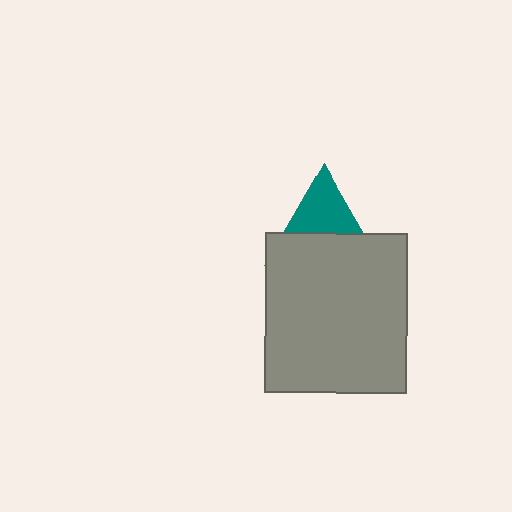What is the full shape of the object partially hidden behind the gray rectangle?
The partially hidden object is a teal triangle.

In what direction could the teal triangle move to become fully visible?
The teal triangle could move up. That would shift it out from behind the gray rectangle entirely.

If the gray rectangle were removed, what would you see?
You would see the complete teal triangle.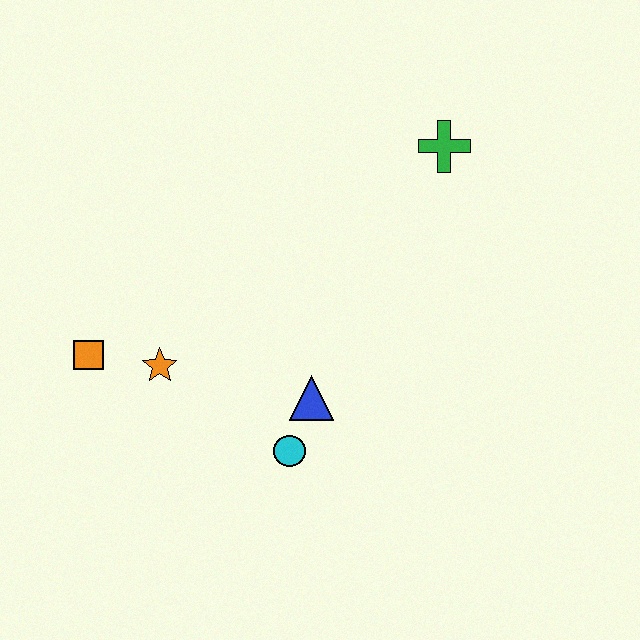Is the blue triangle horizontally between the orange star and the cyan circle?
No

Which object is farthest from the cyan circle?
The green cross is farthest from the cyan circle.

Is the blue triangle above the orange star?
No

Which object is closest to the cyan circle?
The blue triangle is closest to the cyan circle.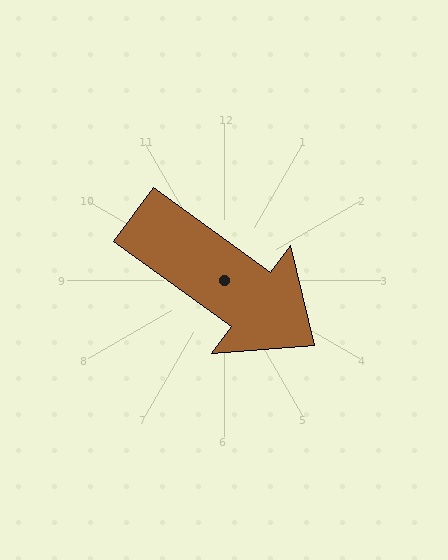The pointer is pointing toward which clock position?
Roughly 4 o'clock.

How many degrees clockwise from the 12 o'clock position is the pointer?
Approximately 126 degrees.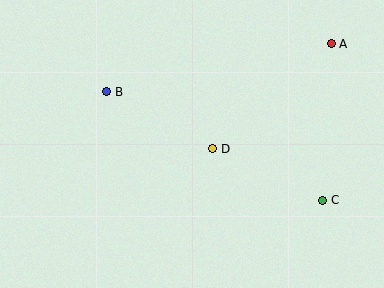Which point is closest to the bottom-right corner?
Point C is closest to the bottom-right corner.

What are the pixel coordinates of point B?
Point B is at (107, 92).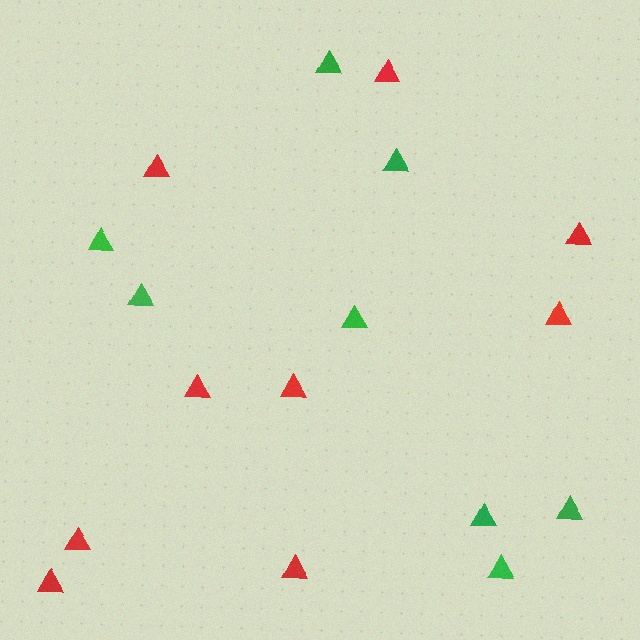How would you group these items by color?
There are 2 groups: one group of green triangles (8) and one group of red triangles (9).